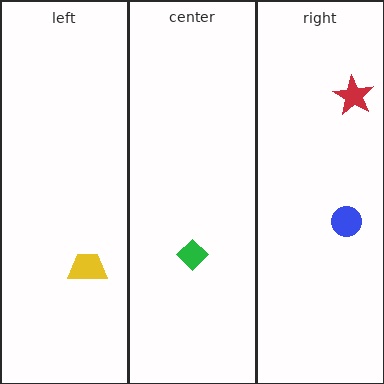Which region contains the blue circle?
The right region.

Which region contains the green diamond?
The center region.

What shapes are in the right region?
The red star, the blue circle.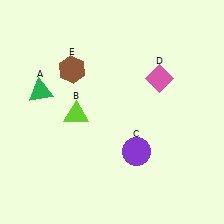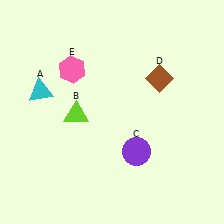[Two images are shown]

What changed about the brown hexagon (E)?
In Image 1, E is brown. In Image 2, it changed to pink.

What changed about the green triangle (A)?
In Image 1, A is green. In Image 2, it changed to cyan.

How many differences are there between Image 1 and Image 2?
There are 3 differences between the two images.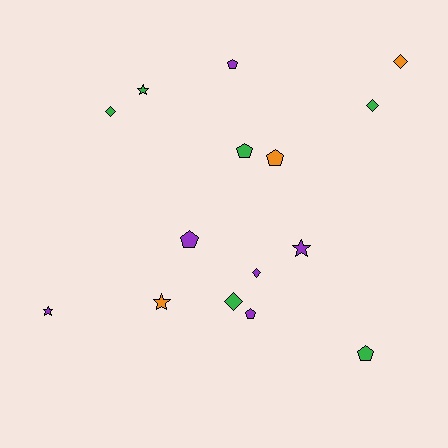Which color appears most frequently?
Green, with 6 objects.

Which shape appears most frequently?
Pentagon, with 6 objects.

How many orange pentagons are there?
There is 1 orange pentagon.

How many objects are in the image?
There are 15 objects.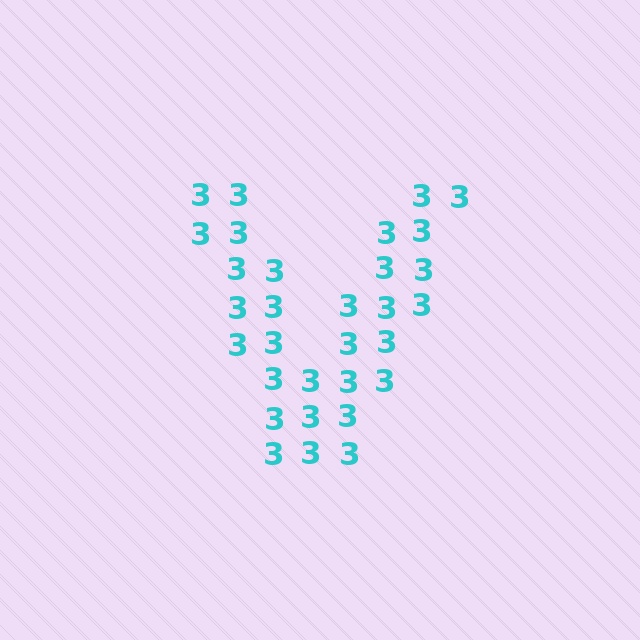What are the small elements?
The small elements are digit 3's.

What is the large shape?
The large shape is the letter V.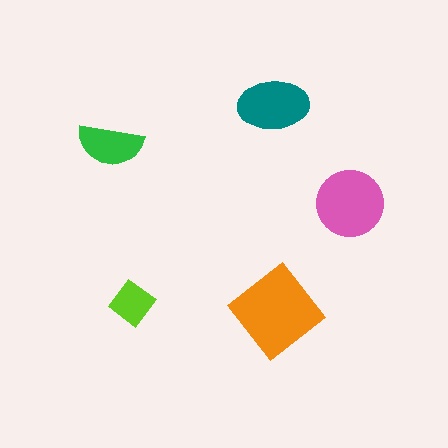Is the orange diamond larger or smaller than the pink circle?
Larger.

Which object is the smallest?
The lime diamond.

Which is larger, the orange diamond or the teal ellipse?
The orange diamond.